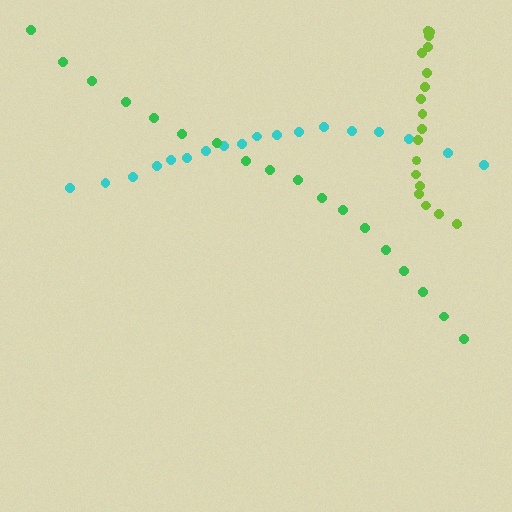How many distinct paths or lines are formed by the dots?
There are 3 distinct paths.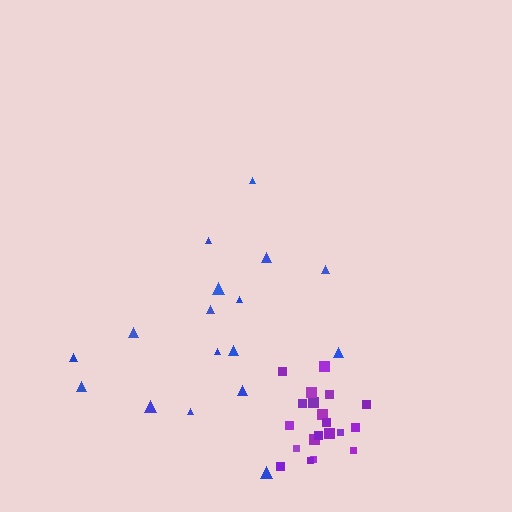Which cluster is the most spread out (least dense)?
Blue.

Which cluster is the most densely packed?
Purple.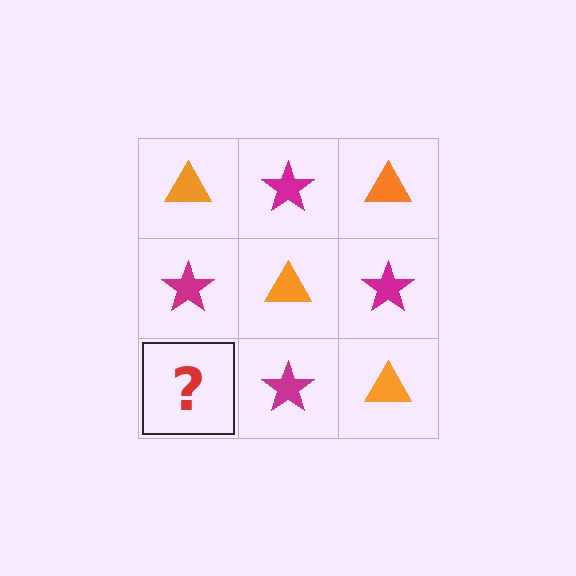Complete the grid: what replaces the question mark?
The question mark should be replaced with an orange triangle.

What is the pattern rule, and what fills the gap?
The rule is that it alternates orange triangle and magenta star in a checkerboard pattern. The gap should be filled with an orange triangle.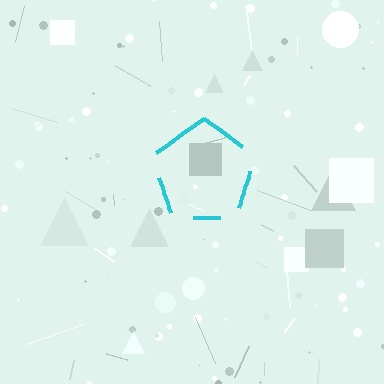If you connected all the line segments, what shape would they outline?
They would outline a pentagon.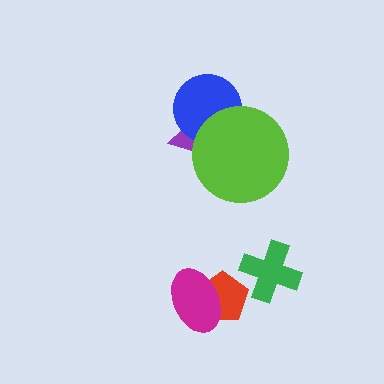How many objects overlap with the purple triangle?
2 objects overlap with the purple triangle.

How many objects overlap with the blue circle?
2 objects overlap with the blue circle.